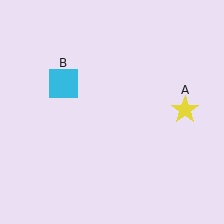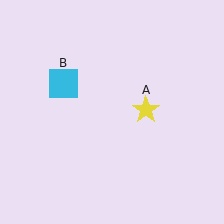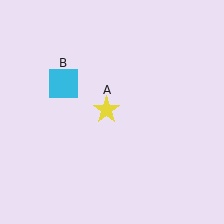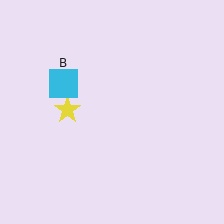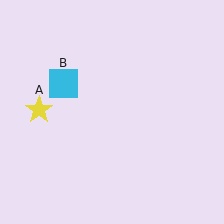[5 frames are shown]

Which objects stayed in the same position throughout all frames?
Cyan square (object B) remained stationary.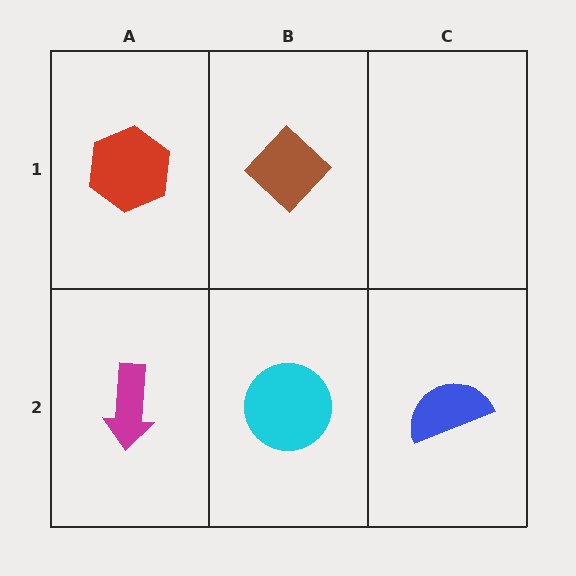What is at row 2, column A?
A magenta arrow.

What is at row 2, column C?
A blue semicircle.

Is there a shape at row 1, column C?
No, that cell is empty.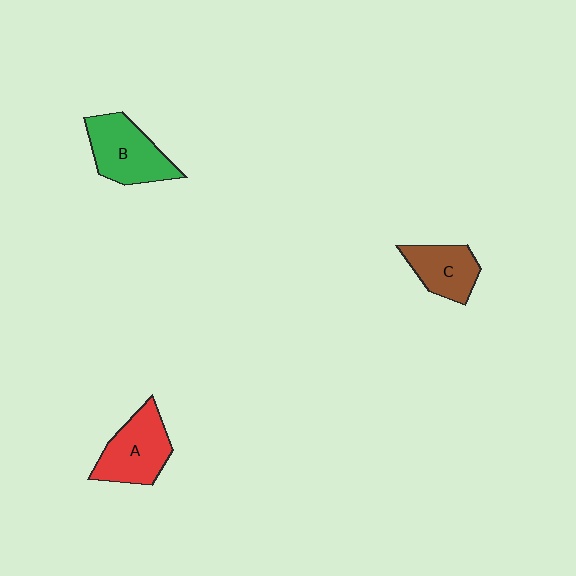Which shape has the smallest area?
Shape C (brown).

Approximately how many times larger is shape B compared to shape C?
Approximately 1.4 times.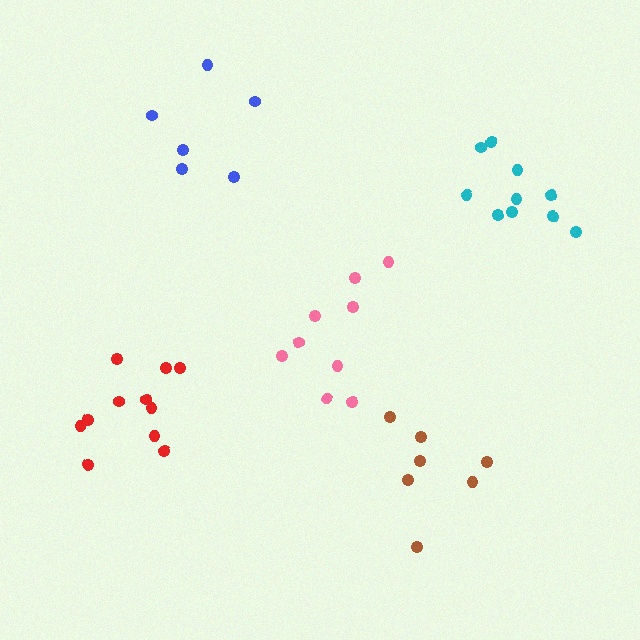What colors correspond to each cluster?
The clusters are colored: cyan, red, brown, pink, blue.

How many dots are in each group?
Group 1: 10 dots, Group 2: 11 dots, Group 3: 7 dots, Group 4: 9 dots, Group 5: 6 dots (43 total).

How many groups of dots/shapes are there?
There are 5 groups.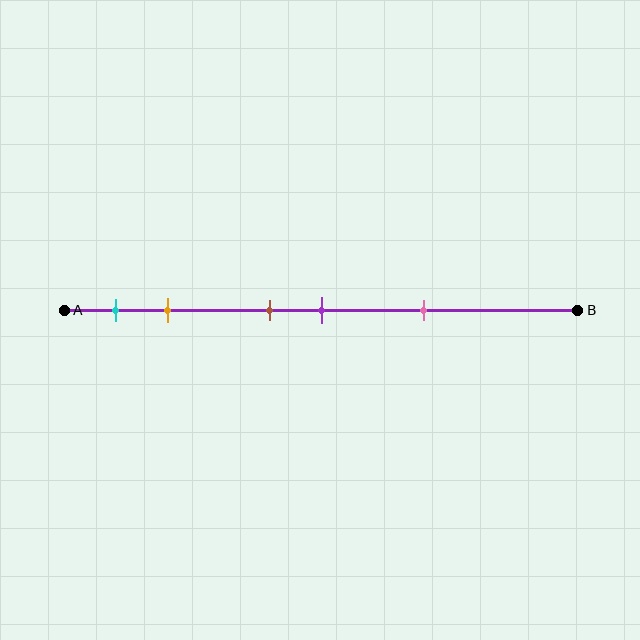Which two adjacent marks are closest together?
The brown and purple marks are the closest adjacent pair.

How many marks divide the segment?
There are 5 marks dividing the segment.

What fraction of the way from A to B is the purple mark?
The purple mark is approximately 50% (0.5) of the way from A to B.